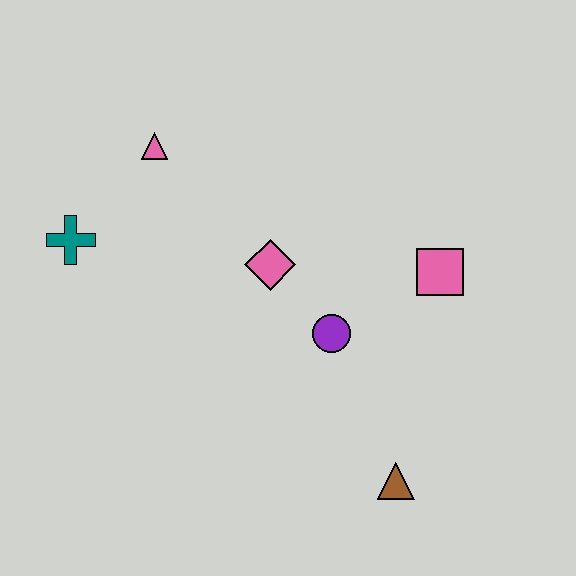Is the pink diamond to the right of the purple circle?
No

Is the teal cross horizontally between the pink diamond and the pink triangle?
No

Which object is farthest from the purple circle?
The teal cross is farthest from the purple circle.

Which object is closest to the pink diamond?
The purple circle is closest to the pink diamond.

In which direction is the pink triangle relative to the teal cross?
The pink triangle is above the teal cross.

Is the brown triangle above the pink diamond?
No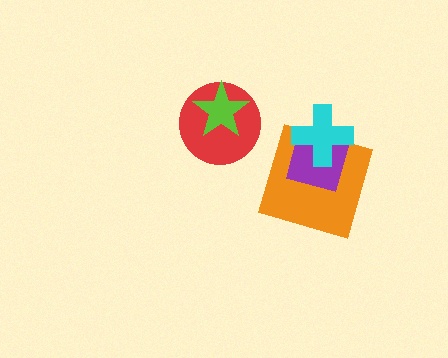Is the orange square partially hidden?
Yes, it is partially covered by another shape.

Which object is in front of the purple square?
The cyan cross is in front of the purple square.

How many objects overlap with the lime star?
1 object overlaps with the lime star.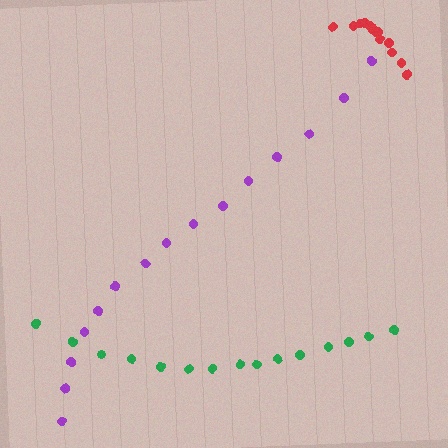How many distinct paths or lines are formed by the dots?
There are 3 distinct paths.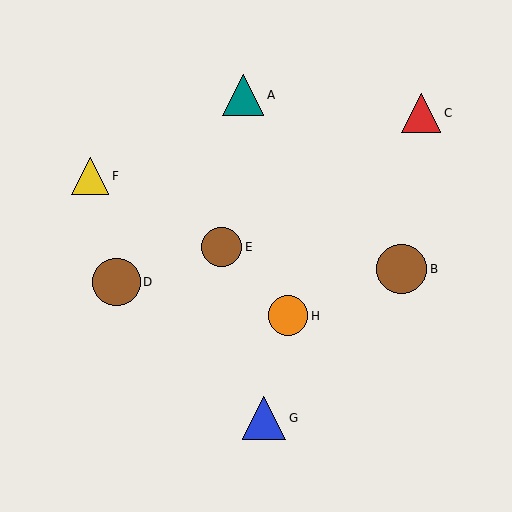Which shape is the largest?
The brown circle (labeled B) is the largest.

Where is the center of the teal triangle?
The center of the teal triangle is at (243, 95).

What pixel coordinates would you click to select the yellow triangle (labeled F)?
Click at (90, 176) to select the yellow triangle F.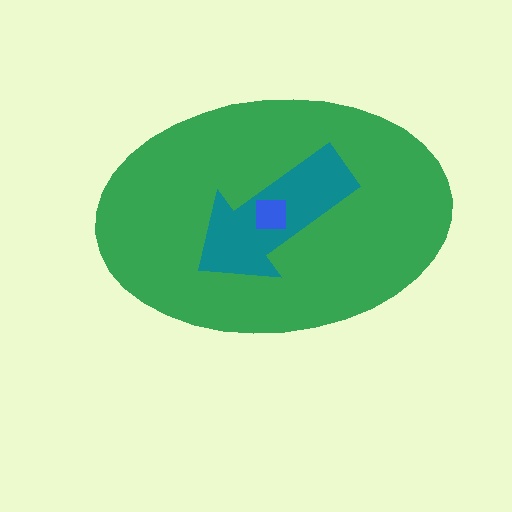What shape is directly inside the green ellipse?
The teal arrow.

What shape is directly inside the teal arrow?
The blue square.